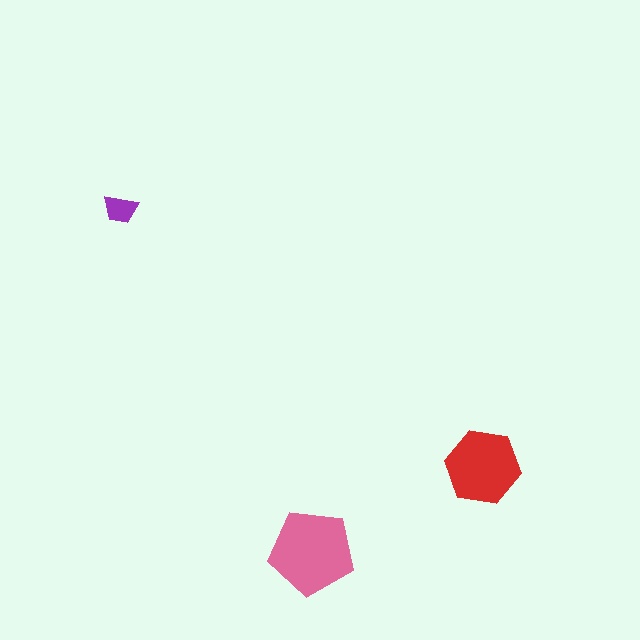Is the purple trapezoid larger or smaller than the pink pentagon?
Smaller.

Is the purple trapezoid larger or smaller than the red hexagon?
Smaller.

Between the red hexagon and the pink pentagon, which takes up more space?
The pink pentagon.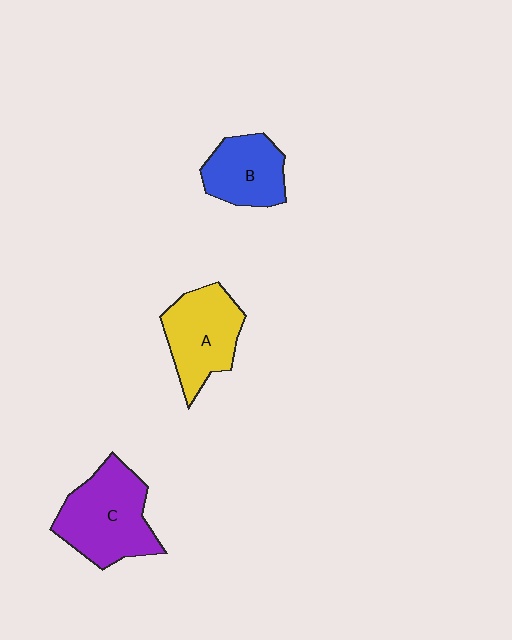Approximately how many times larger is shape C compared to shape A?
Approximately 1.2 times.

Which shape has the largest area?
Shape C (purple).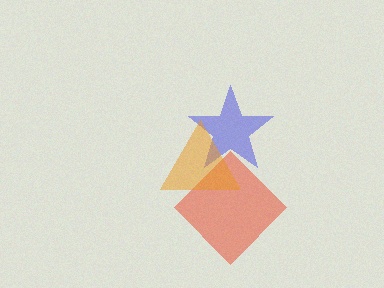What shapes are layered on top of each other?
The layered shapes are: a blue star, a red diamond, an orange triangle.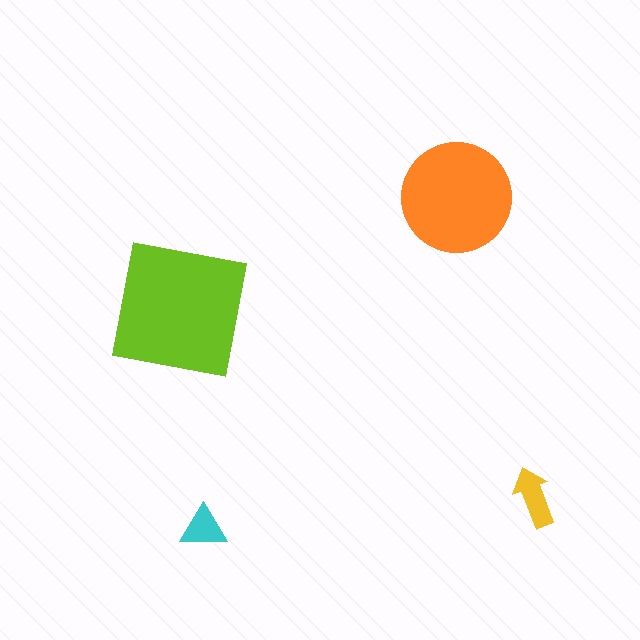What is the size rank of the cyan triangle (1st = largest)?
4th.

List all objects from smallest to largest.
The cyan triangle, the yellow arrow, the orange circle, the lime square.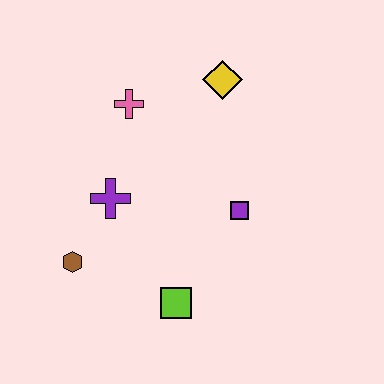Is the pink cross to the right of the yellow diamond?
No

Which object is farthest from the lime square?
The yellow diamond is farthest from the lime square.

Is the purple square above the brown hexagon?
Yes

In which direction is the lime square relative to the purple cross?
The lime square is below the purple cross.